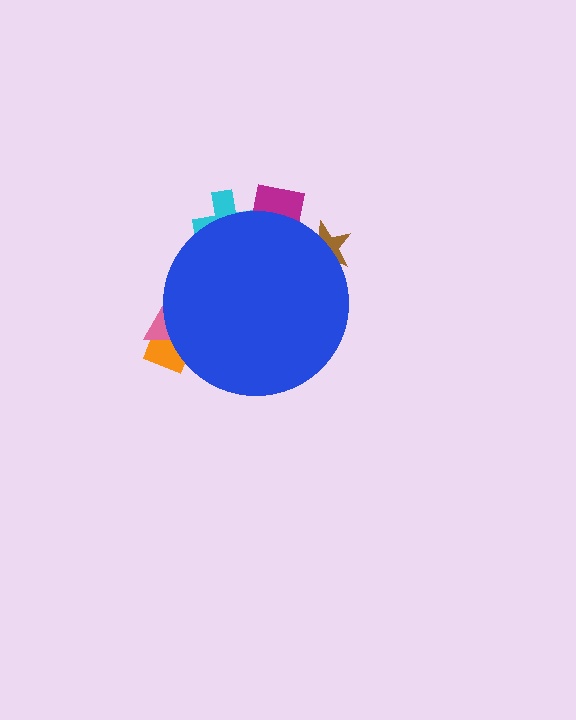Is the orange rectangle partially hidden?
Yes, the orange rectangle is partially hidden behind the blue circle.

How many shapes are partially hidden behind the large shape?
5 shapes are partially hidden.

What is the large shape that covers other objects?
A blue circle.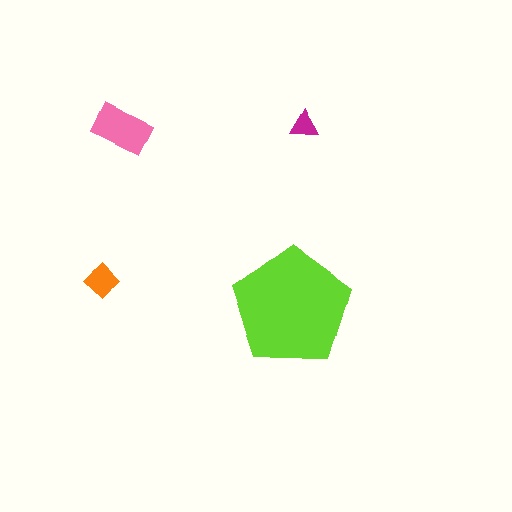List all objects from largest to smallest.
The lime pentagon, the pink rectangle, the orange diamond, the magenta triangle.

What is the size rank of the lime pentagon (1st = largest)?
1st.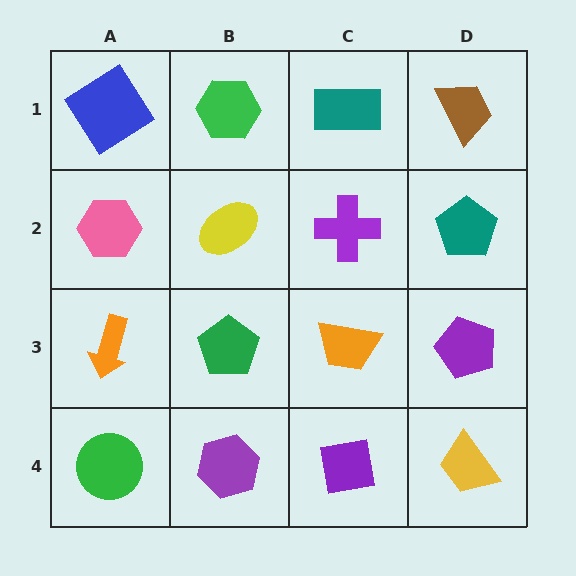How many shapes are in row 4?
4 shapes.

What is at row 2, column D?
A teal pentagon.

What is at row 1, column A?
A blue diamond.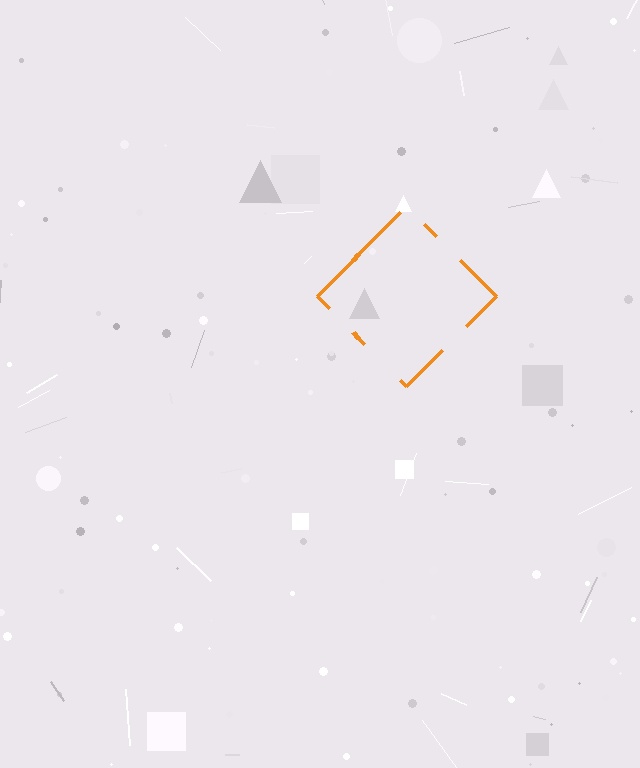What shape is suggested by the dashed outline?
The dashed outline suggests a diamond.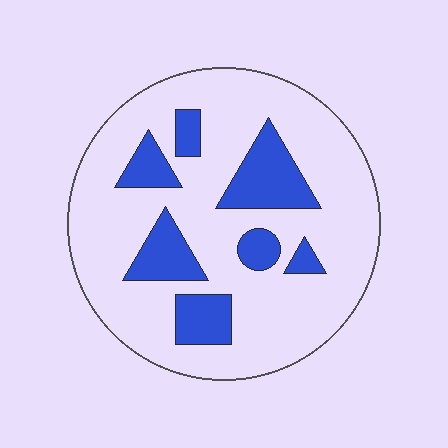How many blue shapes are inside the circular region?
7.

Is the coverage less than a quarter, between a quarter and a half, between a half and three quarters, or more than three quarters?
Less than a quarter.